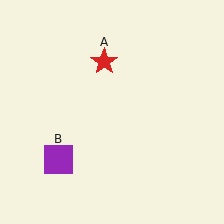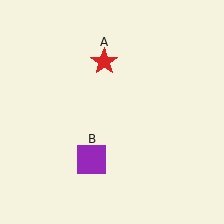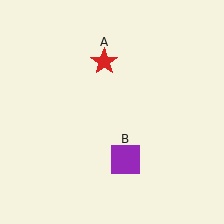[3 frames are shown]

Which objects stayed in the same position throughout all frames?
Red star (object A) remained stationary.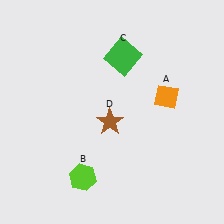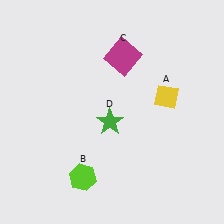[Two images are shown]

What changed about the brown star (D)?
In Image 1, D is brown. In Image 2, it changed to green.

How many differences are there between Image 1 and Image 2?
There are 3 differences between the two images.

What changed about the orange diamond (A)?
In Image 1, A is orange. In Image 2, it changed to yellow.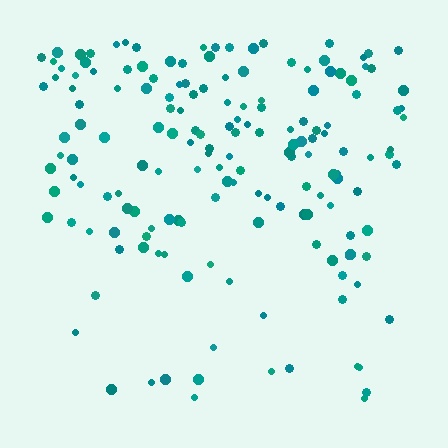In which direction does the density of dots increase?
From bottom to top, with the top side densest.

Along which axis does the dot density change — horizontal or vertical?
Vertical.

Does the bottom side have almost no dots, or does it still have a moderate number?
Still a moderate number, just noticeably fewer than the top.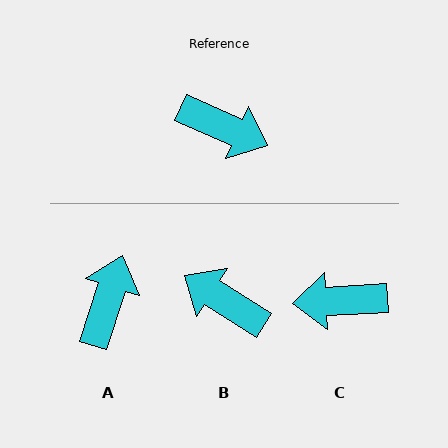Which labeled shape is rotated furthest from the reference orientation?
B, about 171 degrees away.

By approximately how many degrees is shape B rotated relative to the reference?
Approximately 171 degrees counter-clockwise.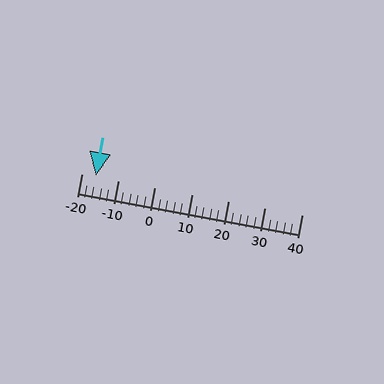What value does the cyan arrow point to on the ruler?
The cyan arrow points to approximately -16.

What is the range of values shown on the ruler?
The ruler shows values from -20 to 40.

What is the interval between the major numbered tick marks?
The major tick marks are spaced 10 units apart.